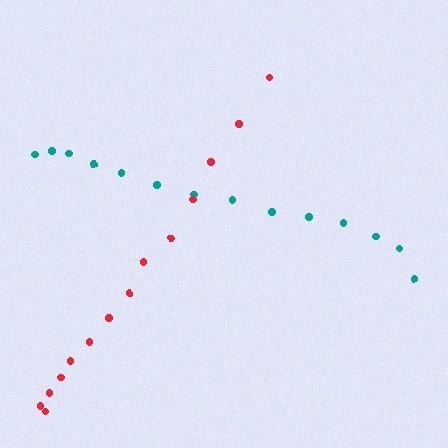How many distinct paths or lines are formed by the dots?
There are 2 distinct paths.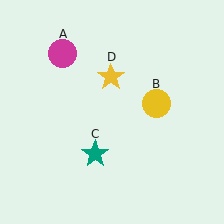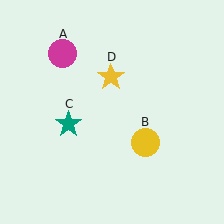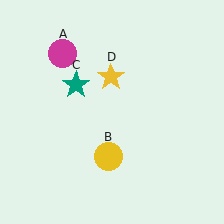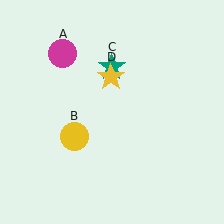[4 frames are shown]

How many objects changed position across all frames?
2 objects changed position: yellow circle (object B), teal star (object C).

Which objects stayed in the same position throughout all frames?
Magenta circle (object A) and yellow star (object D) remained stationary.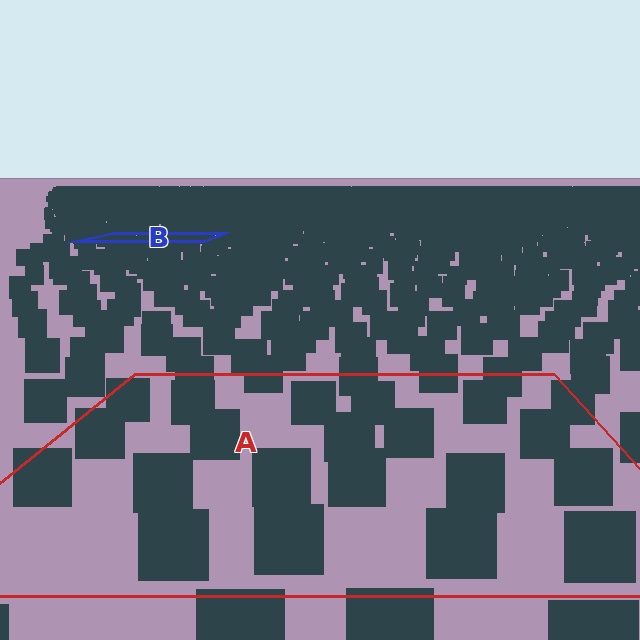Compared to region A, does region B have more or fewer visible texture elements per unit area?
Region B has more texture elements per unit area — they are packed more densely because it is farther away.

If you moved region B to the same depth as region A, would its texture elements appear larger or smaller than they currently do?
They would appear larger. At a closer depth, the same texture elements are projected at a bigger on-screen size.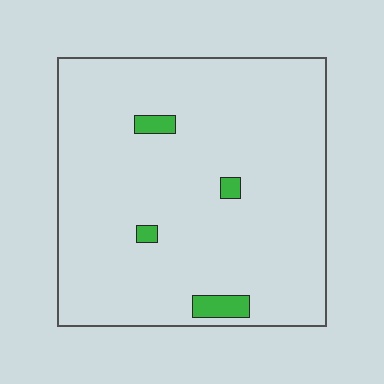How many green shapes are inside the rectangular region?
4.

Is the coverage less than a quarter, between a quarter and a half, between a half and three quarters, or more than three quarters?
Less than a quarter.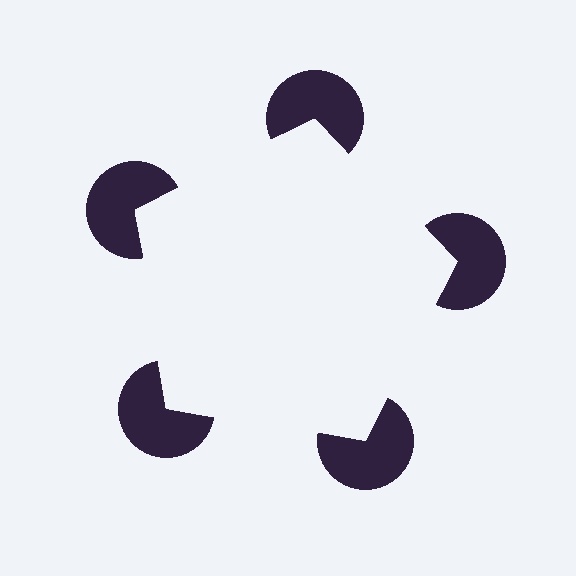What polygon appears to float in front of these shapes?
An illusory pentagon — its edges are inferred from the aligned wedge cuts in the pac-man discs, not physically drawn.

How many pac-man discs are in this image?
There are 5 — one at each vertex of the illusory pentagon.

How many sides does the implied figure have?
5 sides.